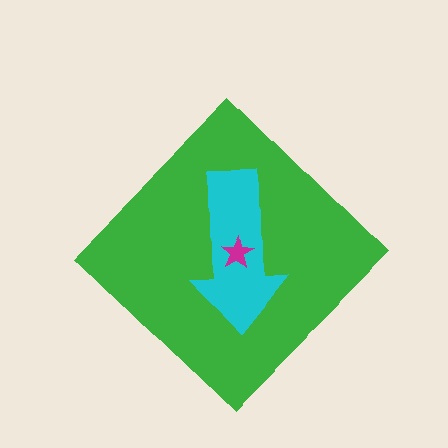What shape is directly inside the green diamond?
The cyan arrow.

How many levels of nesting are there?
3.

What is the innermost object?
The magenta star.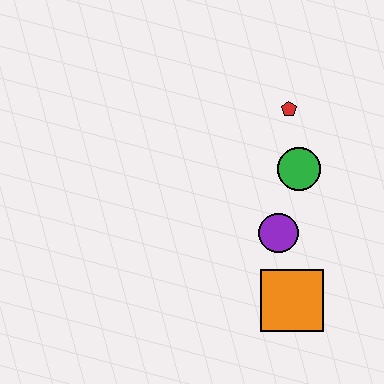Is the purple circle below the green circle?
Yes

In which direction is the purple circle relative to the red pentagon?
The purple circle is below the red pentagon.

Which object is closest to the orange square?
The purple circle is closest to the orange square.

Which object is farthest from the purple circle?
The red pentagon is farthest from the purple circle.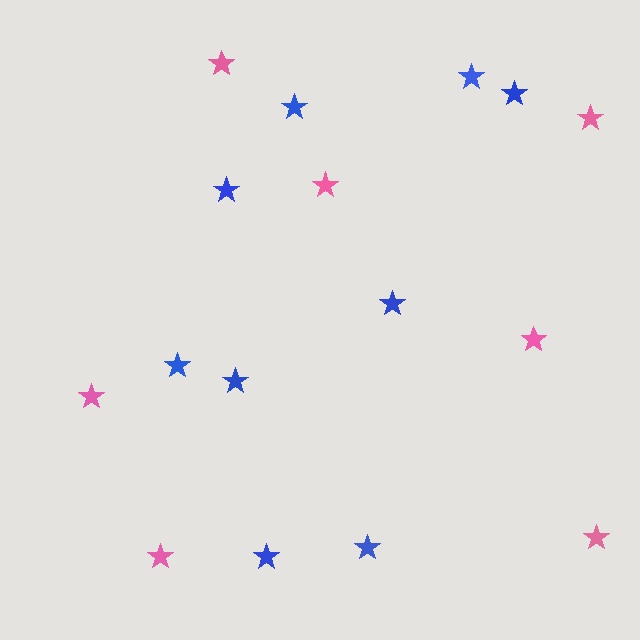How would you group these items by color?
There are 2 groups: one group of blue stars (9) and one group of pink stars (7).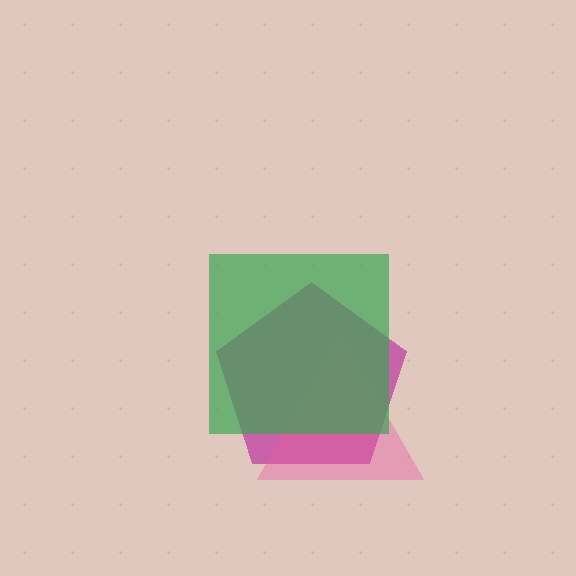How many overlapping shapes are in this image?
There are 3 overlapping shapes in the image.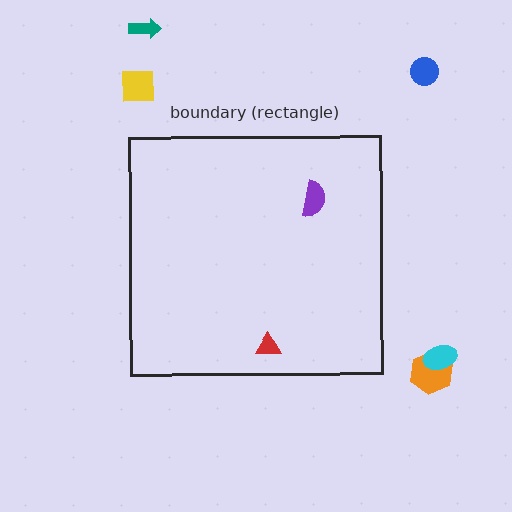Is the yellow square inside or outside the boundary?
Outside.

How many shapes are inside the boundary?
2 inside, 5 outside.